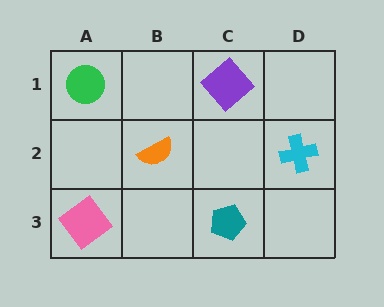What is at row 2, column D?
A cyan cross.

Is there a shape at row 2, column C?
No, that cell is empty.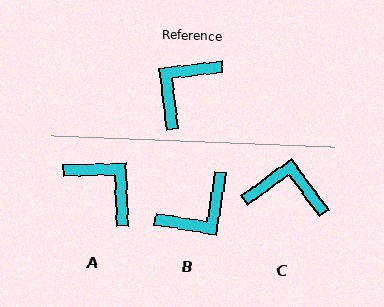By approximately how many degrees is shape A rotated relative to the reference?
Approximately 95 degrees clockwise.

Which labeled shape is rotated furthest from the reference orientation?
B, about 164 degrees away.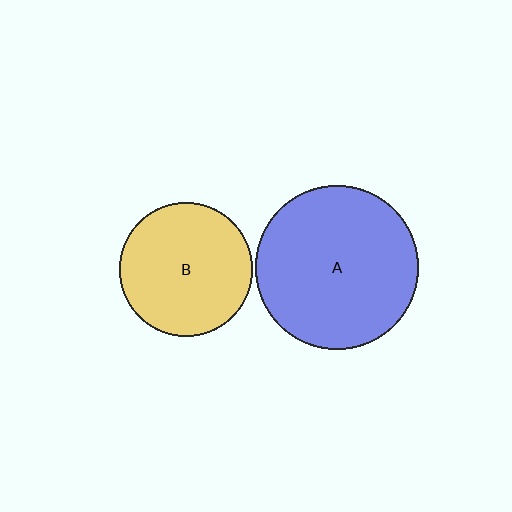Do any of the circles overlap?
No, none of the circles overlap.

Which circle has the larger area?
Circle A (blue).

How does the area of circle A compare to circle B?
Approximately 1.5 times.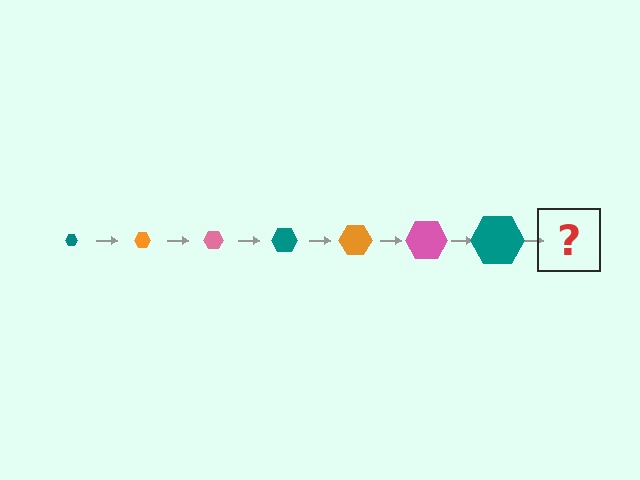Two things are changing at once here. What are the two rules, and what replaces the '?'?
The two rules are that the hexagon grows larger each step and the color cycles through teal, orange, and pink. The '?' should be an orange hexagon, larger than the previous one.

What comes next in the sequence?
The next element should be an orange hexagon, larger than the previous one.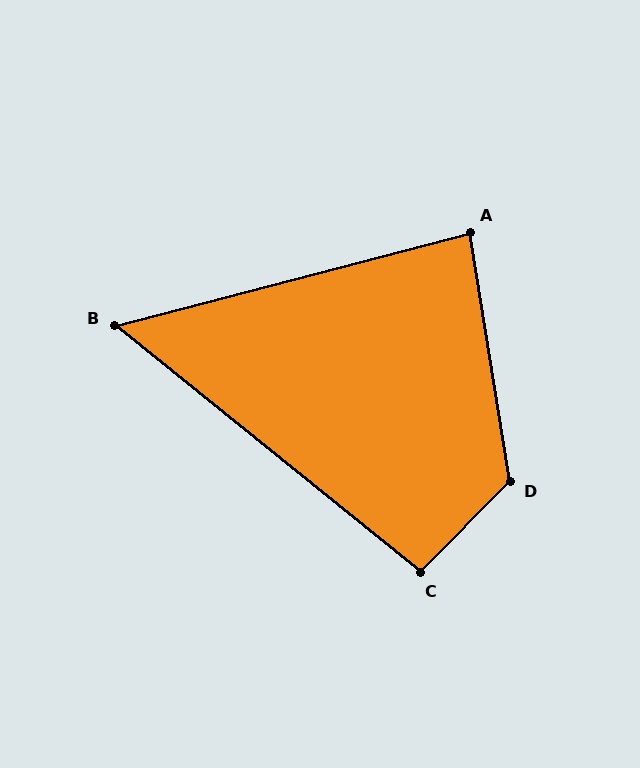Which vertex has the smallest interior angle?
B, at approximately 54 degrees.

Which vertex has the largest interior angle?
D, at approximately 126 degrees.